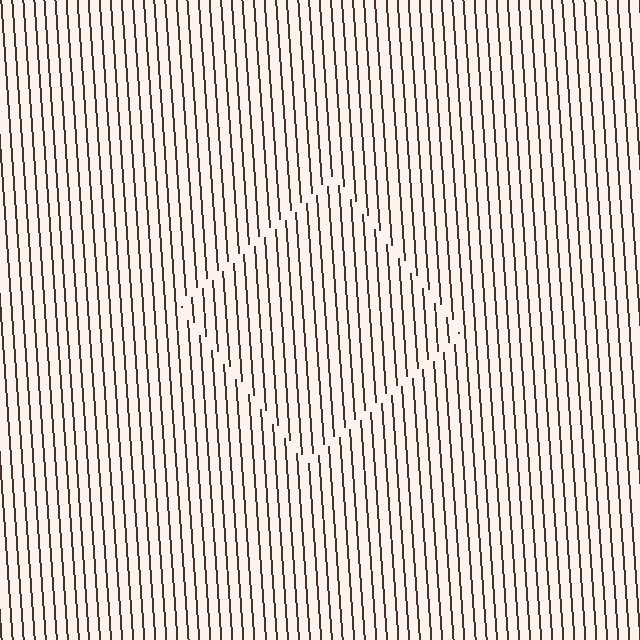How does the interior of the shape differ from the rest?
The interior of the shape contains the same grating, shifted by half a period — the contour is defined by the phase discontinuity where line-ends from the inner and outer gratings abut.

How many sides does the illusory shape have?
4 sides — the line-ends trace a square.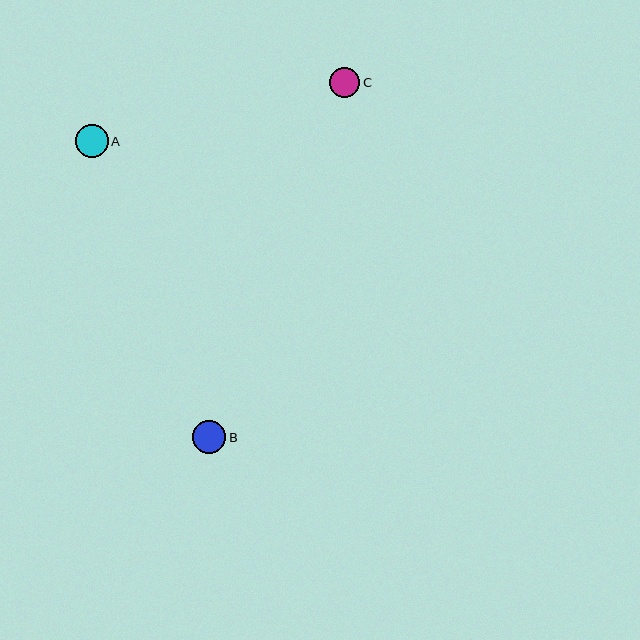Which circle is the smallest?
Circle C is the smallest with a size of approximately 30 pixels.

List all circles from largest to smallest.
From largest to smallest: B, A, C.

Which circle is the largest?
Circle B is the largest with a size of approximately 33 pixels.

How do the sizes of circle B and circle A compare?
Circle B and circle A are approximately the same size.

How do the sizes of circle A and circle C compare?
Circle A and circle C are approximately the same size.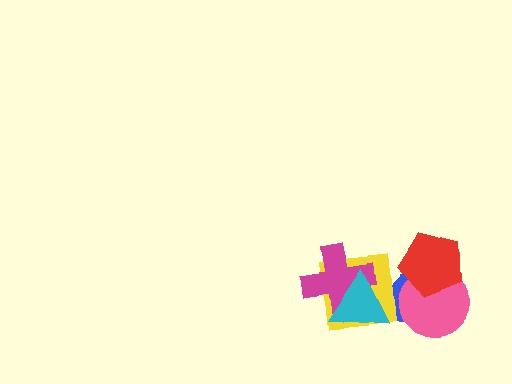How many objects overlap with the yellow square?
3 objects overlap with the yellow square.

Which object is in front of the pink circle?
The red pentagon is in front of the pink circle.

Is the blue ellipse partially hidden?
Yes, it is partially covered by another shape.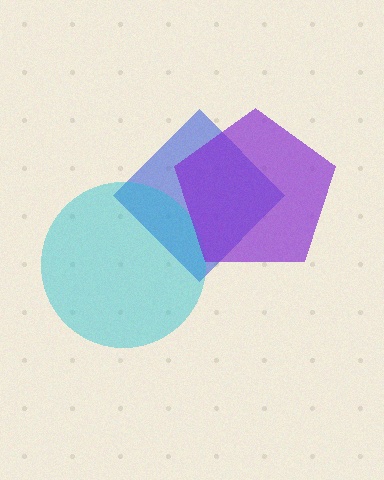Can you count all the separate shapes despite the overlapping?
Yes, there are 3 separate shapes.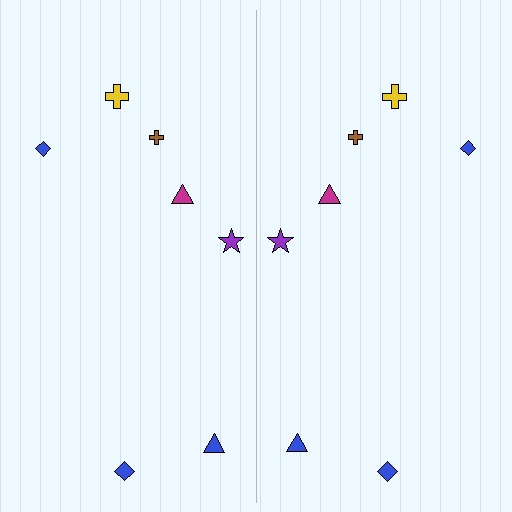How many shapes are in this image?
There are 14 shapes in this image.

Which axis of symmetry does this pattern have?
The pattern has a vertical axis of symmetry running through the center of the image.